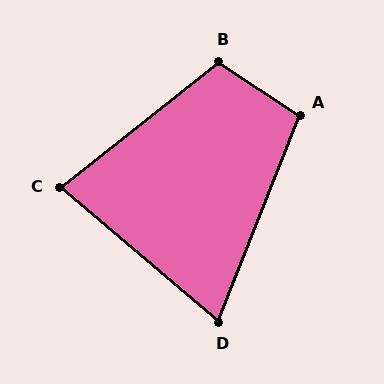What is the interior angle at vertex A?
Approximately 101 degrees (obtuse).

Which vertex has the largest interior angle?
B, at approximately 109 degrees.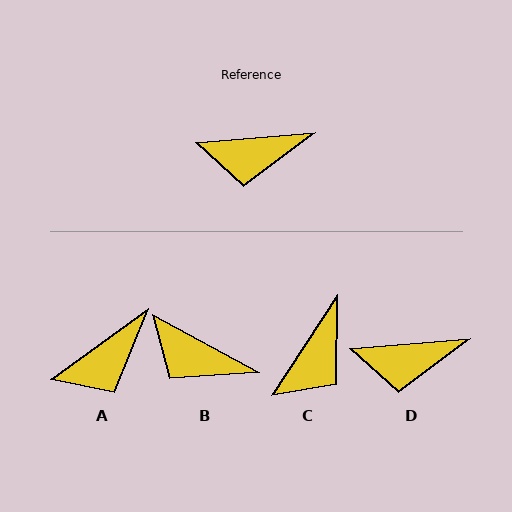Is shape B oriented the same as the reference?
No, it is off by about 33 degrees.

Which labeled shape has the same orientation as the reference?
D.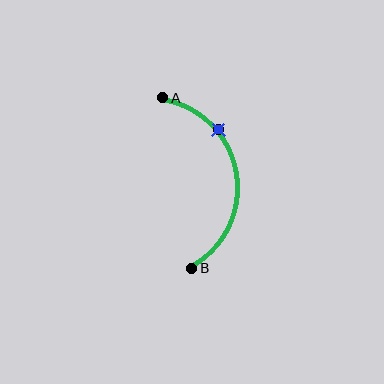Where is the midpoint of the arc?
The arc midpoint is the point on the curve farthest from the straight line joining A and B. It sits to the right of that line.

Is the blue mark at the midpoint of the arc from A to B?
No. The blue mark lies on the arc but is closer to endpoint A. The arc midpoint would be at the point on the curve equidistant along the arc from both A and B.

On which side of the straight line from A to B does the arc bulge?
The arc bulges to the right of the straight line connecting A and B.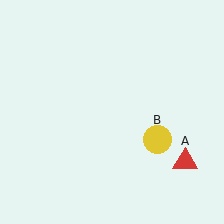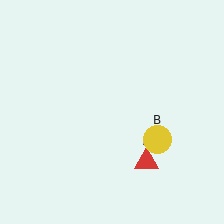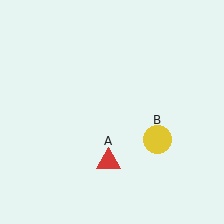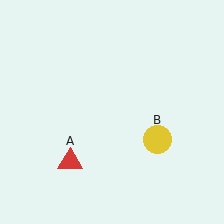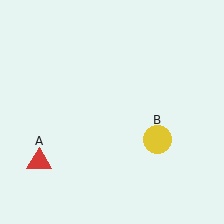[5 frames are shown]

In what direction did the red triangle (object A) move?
The red triangle (object A) moved left.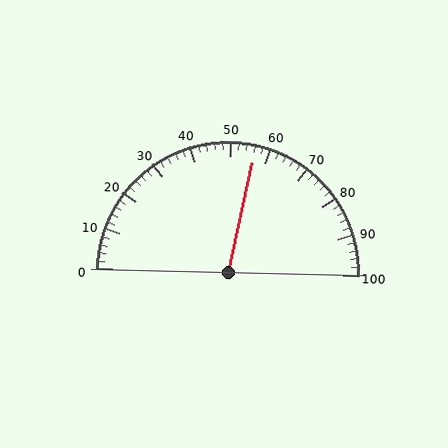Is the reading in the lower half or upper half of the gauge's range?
The reading is in the upper half of the range (0 to 100).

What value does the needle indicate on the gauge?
The needle indicates approximately 56.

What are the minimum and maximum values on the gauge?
The gauge ranges from 0 to 100.